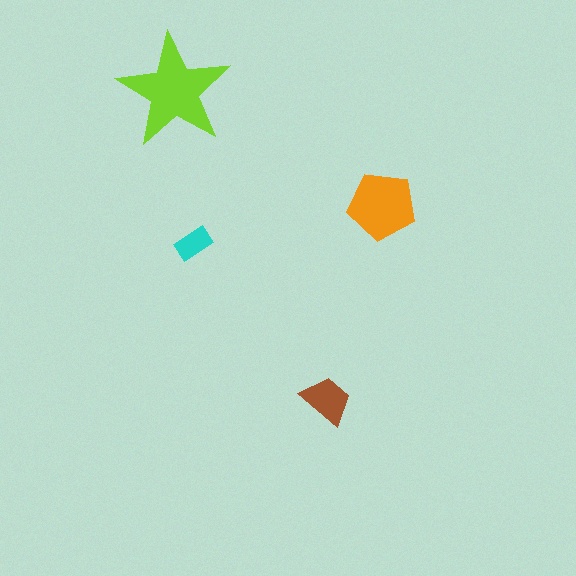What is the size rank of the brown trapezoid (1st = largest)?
3rd.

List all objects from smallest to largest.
The cyan rectangle, the brown trapezoid, the orange pentagon, the lime star.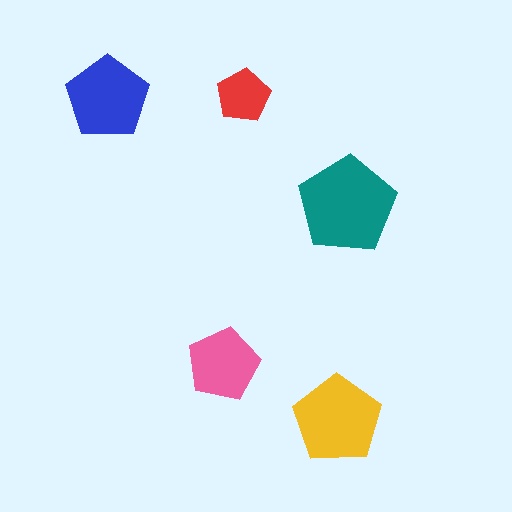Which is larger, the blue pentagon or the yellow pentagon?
The yellow one.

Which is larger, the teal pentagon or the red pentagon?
The teal one.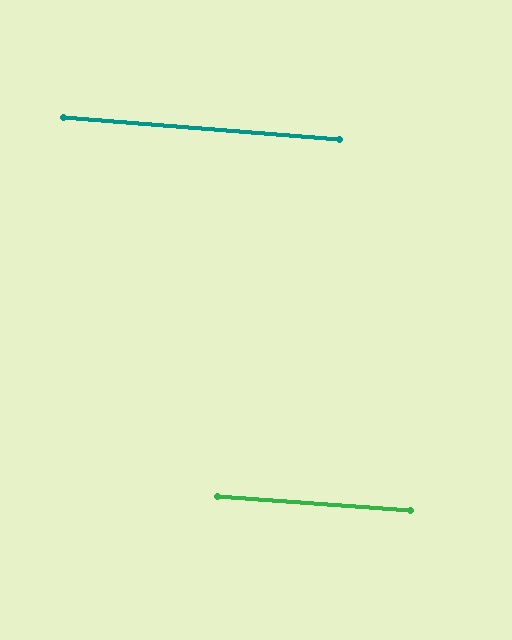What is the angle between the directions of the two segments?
Approximately 1 degree.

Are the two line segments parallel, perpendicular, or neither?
Parallel — their directions differ by only 0.6°.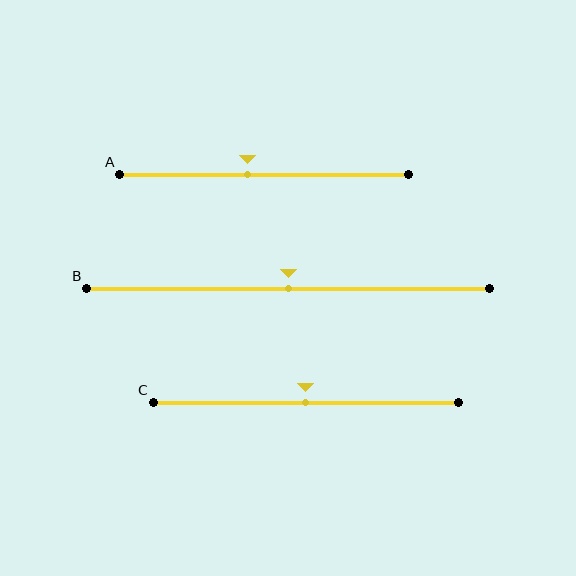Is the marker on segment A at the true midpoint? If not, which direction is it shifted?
No, the marker on segment A is shifted to the left by about 6% of the segment length.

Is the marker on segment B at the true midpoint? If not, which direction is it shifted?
Yes, the marker on segment B is at the true midpoint.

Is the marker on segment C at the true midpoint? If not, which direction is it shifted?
Yes, the marker on segment C is at the true midpoint.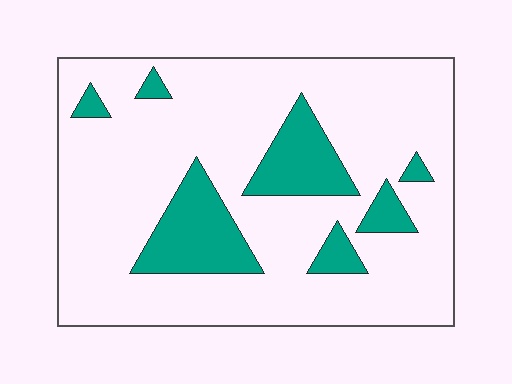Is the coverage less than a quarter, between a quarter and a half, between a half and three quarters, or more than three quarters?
Less than a quarter.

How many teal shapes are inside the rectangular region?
7.